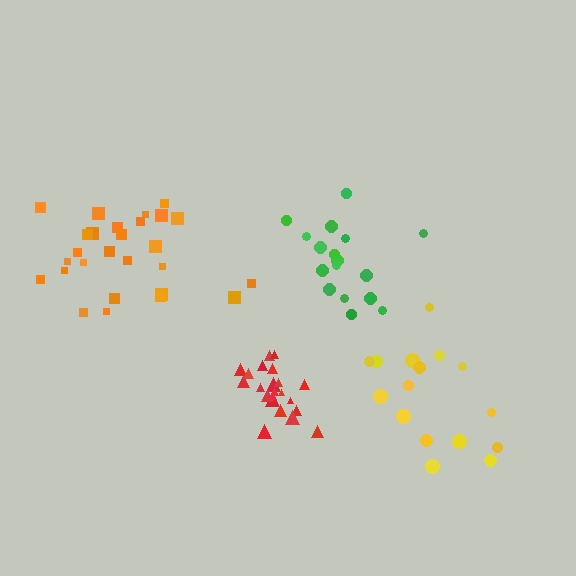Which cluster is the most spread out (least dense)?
Yellow.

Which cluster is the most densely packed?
Red.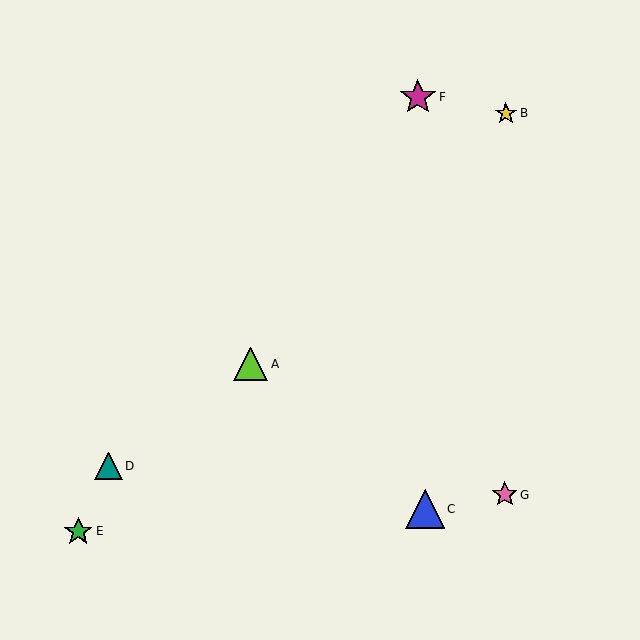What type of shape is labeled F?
Shape F is a magenta star.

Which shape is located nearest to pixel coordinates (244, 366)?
The lime triangle (labeled A) at (251, 364) is nearest to that location.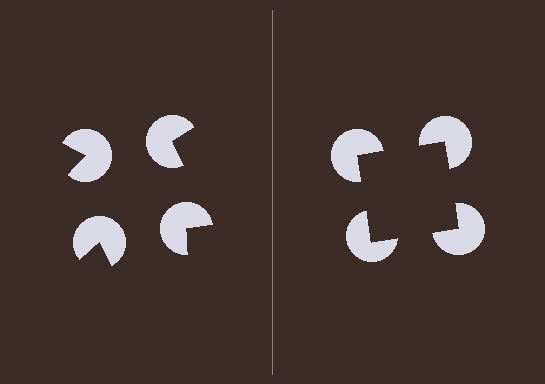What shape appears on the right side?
An illusory square.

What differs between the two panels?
The pac-man discs are positioned identically on both sides; only the wedge orientations differ. On the right they align to a square; on the left they are misaligned.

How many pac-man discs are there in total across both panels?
8 — 4 on each side.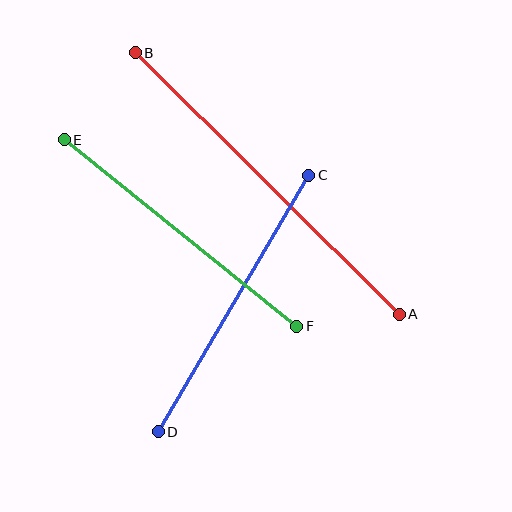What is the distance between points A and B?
The distance is approximately 371 pixels.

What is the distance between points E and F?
The distance is approximately 298 pixels.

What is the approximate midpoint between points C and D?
The midpoint is at approximately (233, 303) pixels.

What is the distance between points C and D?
The distance is approximately 298 pixels.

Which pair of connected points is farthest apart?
Points A and B are farthest apart.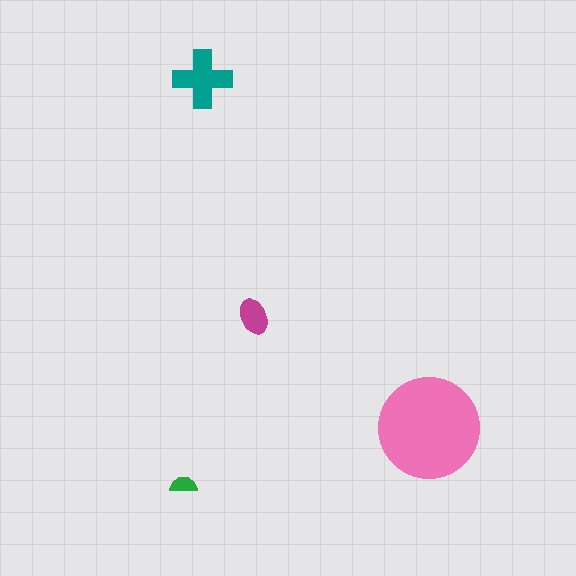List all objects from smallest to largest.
The green semicircle, the magenta ellipse, the teal cross, the pink circle.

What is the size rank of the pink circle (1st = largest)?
1st.